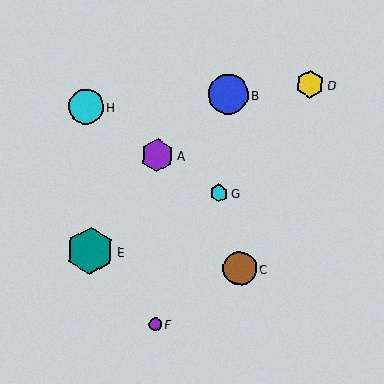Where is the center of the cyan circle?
The center of the cyan circle is at (86, 107).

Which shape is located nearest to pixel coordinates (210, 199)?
The cyan hexagon (labeled G) at (219, 193) is nearest to that location.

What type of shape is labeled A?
Shape A is a purple hexagon.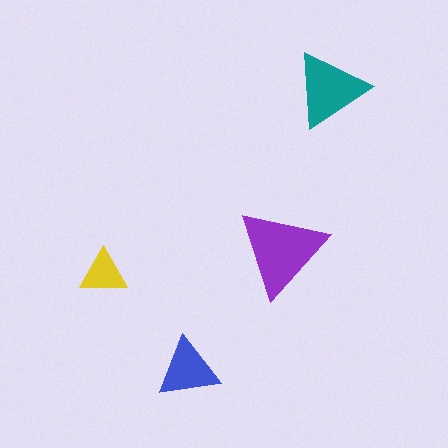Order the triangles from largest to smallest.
the purple one, the teal one, the blue one, the yellow one.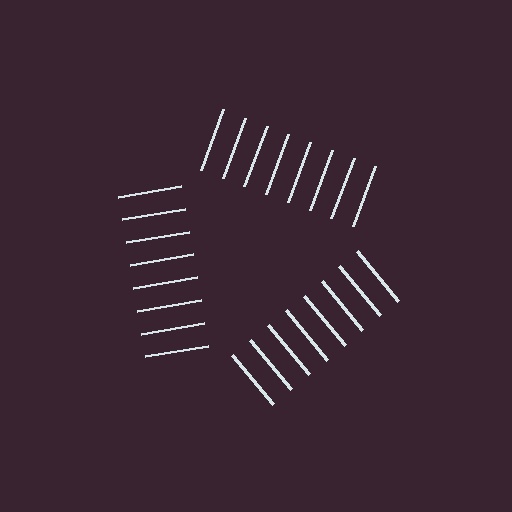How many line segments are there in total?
24 — 8 along each of the 3 edges.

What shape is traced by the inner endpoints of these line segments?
An illusory triangle — the line segments terminate on its edges but no continuous stroke is drawn.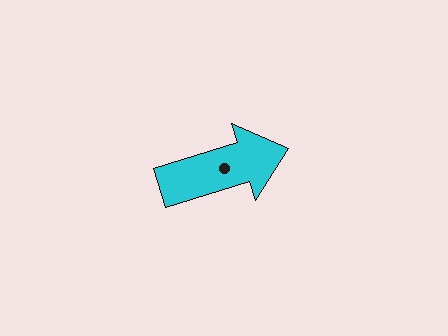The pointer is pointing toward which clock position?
Roughly 2 o'clock.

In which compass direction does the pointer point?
East.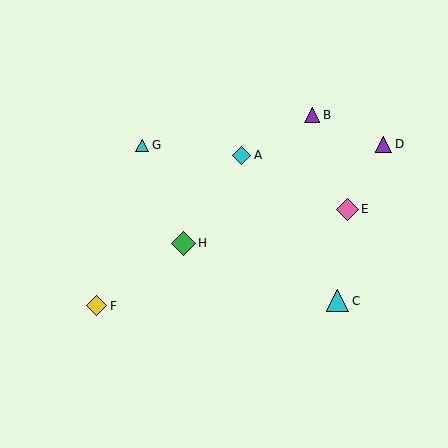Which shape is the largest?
The green diamond (labeled H) is the largest.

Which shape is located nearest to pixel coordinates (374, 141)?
The purple triangle (labeled D) at (384, 144) is nearest to that location.